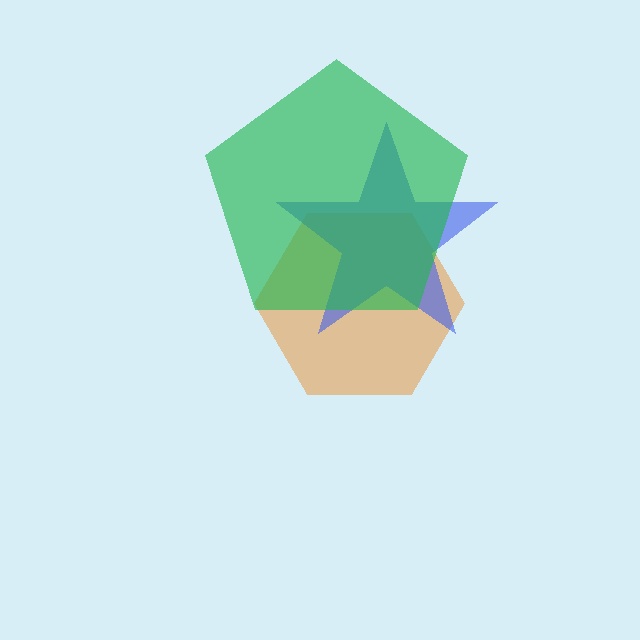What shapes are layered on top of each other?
The layered shapes are: an orange hexagon, a blue star, a green pentagon.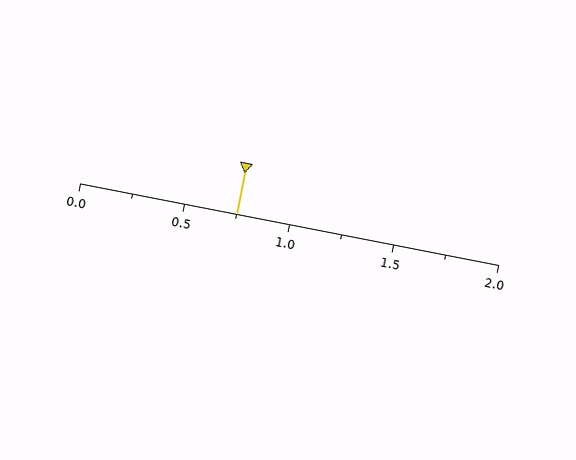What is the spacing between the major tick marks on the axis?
The major ticks are spaced 0.5 apart.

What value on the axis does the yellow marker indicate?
The marker indicates approximately 0.75.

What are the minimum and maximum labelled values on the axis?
The axis runs from 0.0 to 2.0.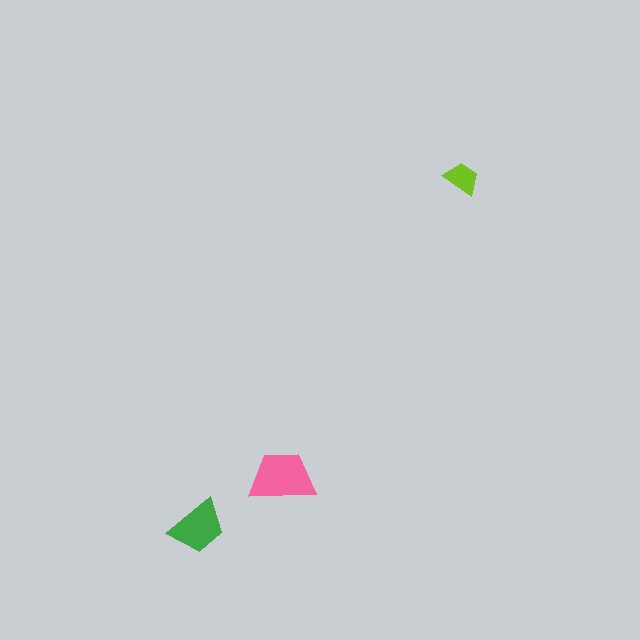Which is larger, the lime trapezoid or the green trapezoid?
The green one.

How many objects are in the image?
There are 3 objects in the image.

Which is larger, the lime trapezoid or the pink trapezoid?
The pink one.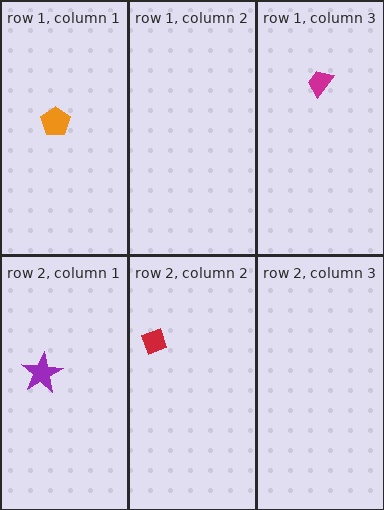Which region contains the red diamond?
The row 2, column 2 region.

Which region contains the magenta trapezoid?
The row 1, column 3 region.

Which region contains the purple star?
The row 2, column 1 region.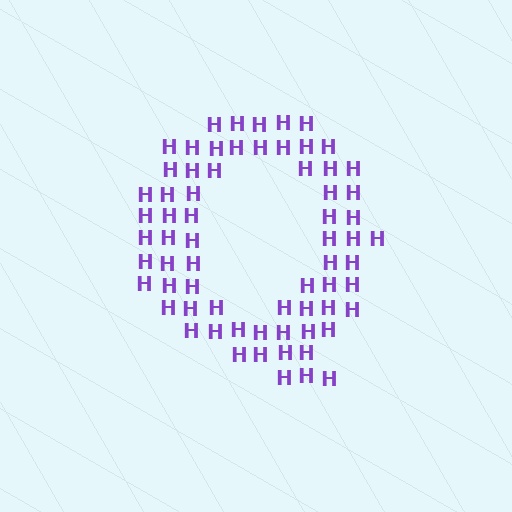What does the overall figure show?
The overall figure shows the letter Q.